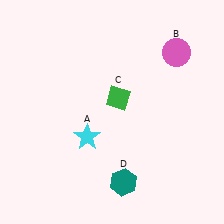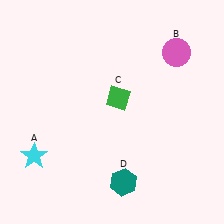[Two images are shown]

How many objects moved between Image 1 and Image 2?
1 object moved between the two images.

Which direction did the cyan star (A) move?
The cyan star (A) moved left.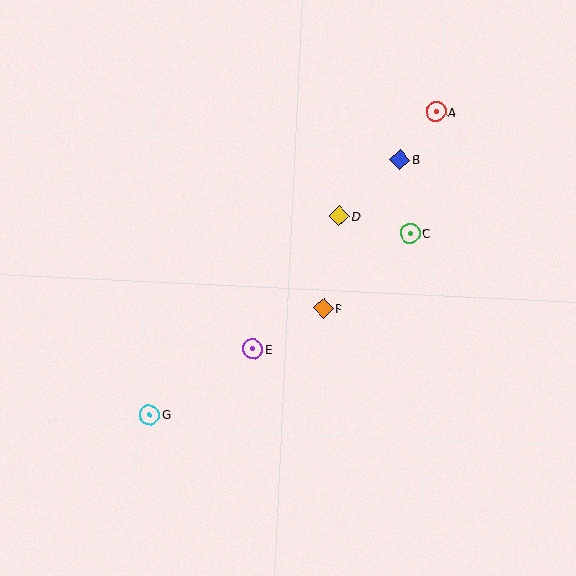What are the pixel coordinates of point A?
Point A is at (436, 112).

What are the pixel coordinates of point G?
Point G is at (150, 415).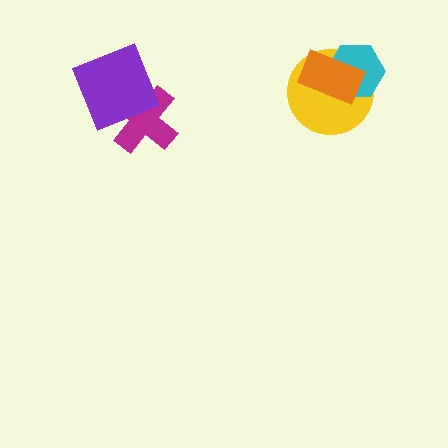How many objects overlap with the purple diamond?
1 object overlaps with the purple diamond.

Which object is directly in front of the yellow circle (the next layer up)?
The cyan hexagon is directly in front of the yellow circle.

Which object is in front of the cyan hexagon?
The orange rectangle is in front of the cyan hexagon.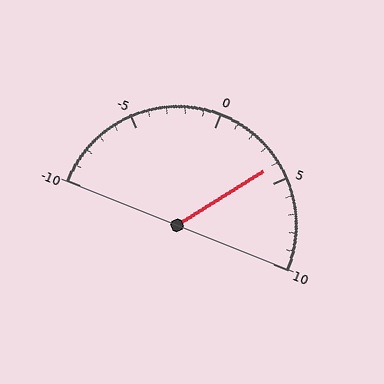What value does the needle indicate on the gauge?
The needle indicates approximately 4.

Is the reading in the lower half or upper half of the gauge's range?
The reading is in the upper half of the range (-10 to 10).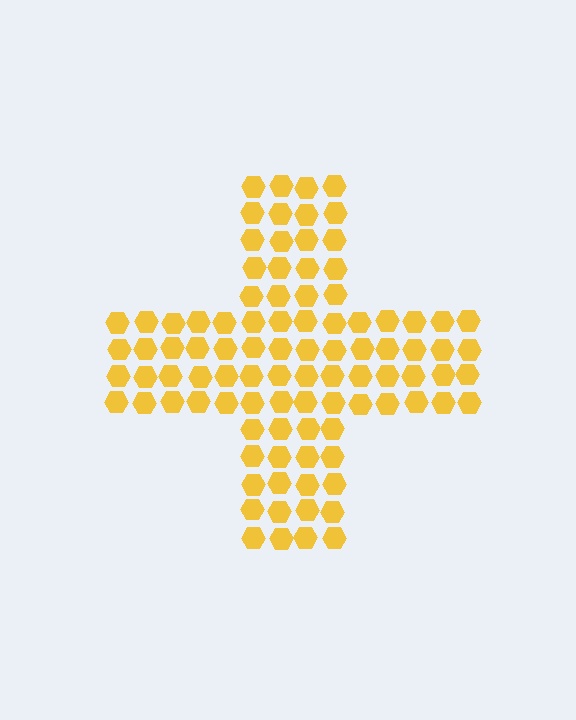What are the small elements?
The small elements are hexagons.